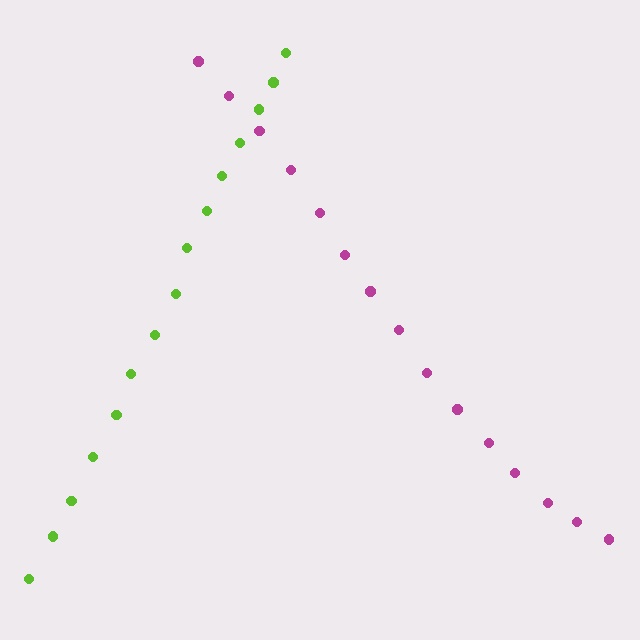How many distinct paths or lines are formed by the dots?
There are 2 distinct paths.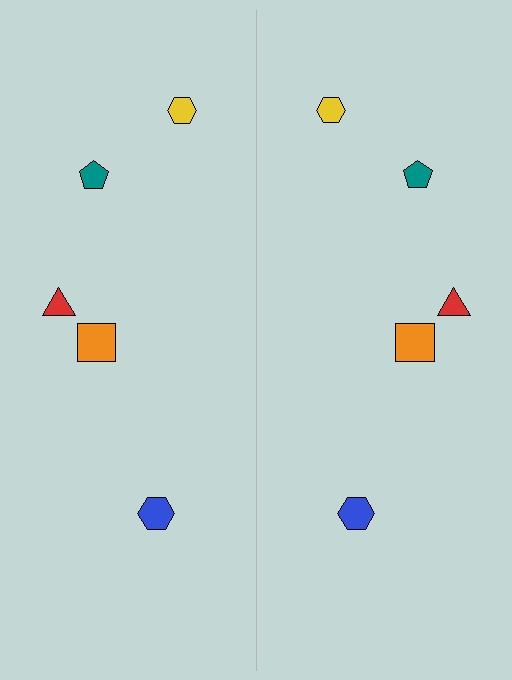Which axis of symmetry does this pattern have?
The pattern has a vertical axis of symmetry running through the center of the image.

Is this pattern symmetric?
Yes, this pattern has bilateral (reflection) symmetry.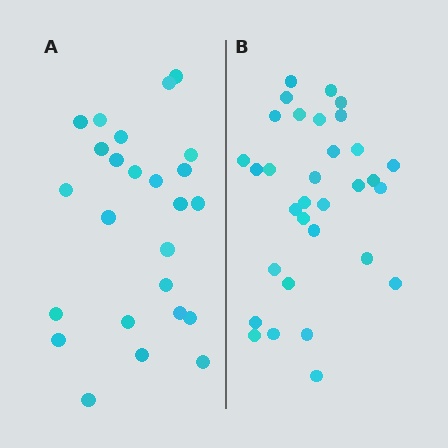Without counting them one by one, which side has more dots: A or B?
Region B (the right region) has more dots.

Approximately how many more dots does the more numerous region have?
Region B has roughly 8 or so more dots than region A.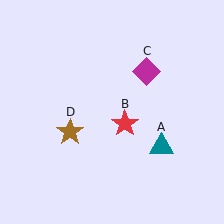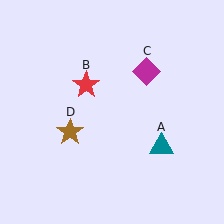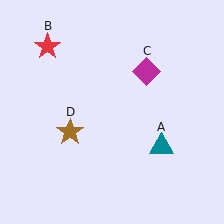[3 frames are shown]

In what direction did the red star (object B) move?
The red star (object B) moved up and to the left.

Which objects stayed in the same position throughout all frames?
Teal triangle (object A) and magenta diamond (object C) and brown star (object D) remained stationary.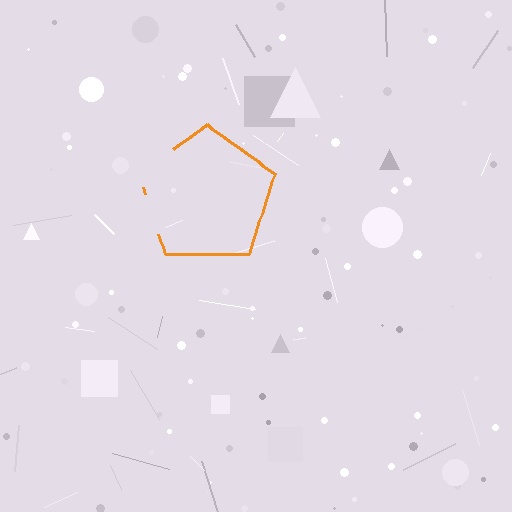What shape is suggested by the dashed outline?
The dashed outline suggests a pentagon.